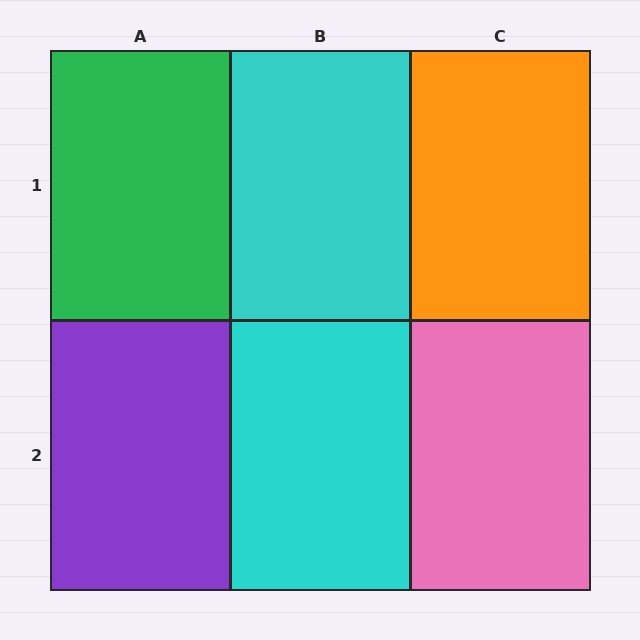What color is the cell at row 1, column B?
Cyan.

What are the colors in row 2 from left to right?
Purple, cyan, pink.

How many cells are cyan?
2 cells are cyan.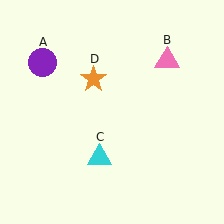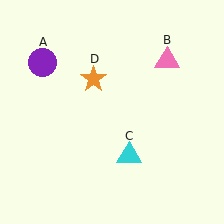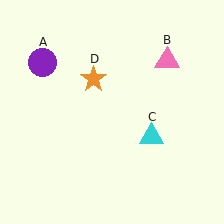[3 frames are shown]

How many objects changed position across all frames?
1 object changed position: cyan triangle (object C).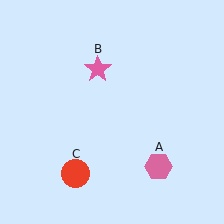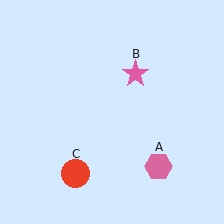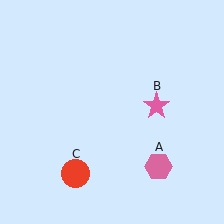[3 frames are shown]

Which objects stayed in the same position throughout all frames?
Pink hexagon (object A) and red circle (object C) remained stationary.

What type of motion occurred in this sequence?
The pink star (object B) rotated clockwise around the center of the scene.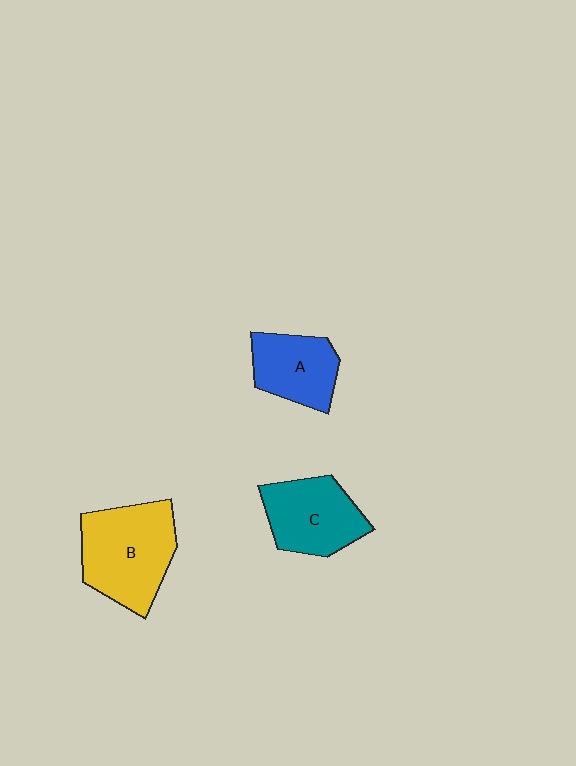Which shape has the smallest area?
Shape A (blue).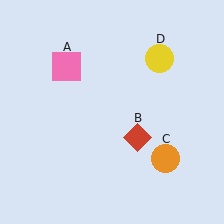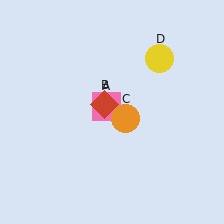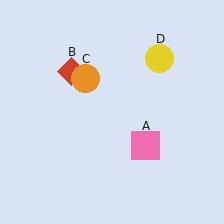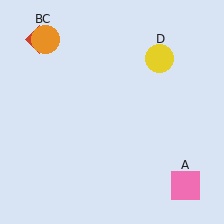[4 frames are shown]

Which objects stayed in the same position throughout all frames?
Yellow circle (object D) remained stationary.